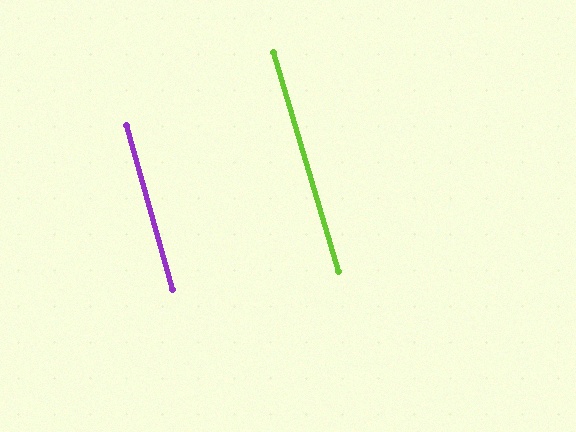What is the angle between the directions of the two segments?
Approximately 1 degree.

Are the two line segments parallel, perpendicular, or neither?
Parallel — their directions differ by only 0.9°.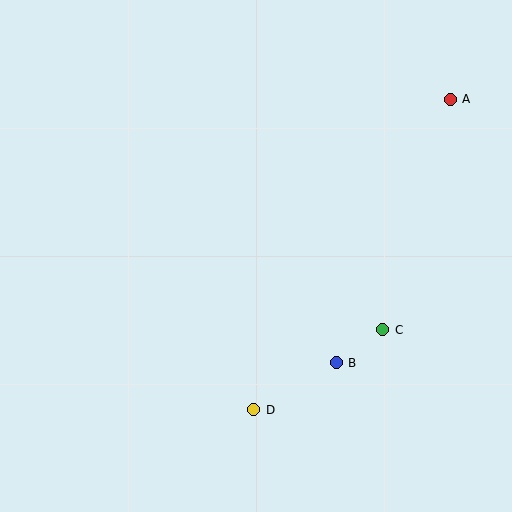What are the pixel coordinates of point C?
Point C is at (383, 330).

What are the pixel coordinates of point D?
Point D is at (254, 410).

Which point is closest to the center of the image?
Point B at (336, 363) is closest to the center.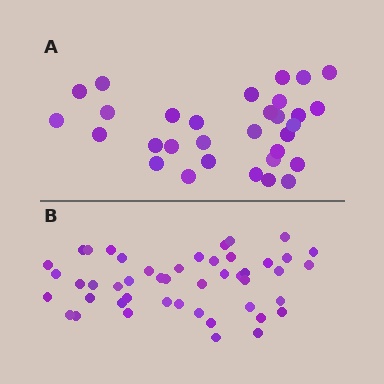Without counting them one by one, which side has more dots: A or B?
Region B (the bottom region) has more dots.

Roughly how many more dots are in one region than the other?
Region B has approximately 15 more dots than region A.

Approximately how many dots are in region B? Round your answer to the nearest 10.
About 50 dots. (The exact count is 47, which rounds to 50.)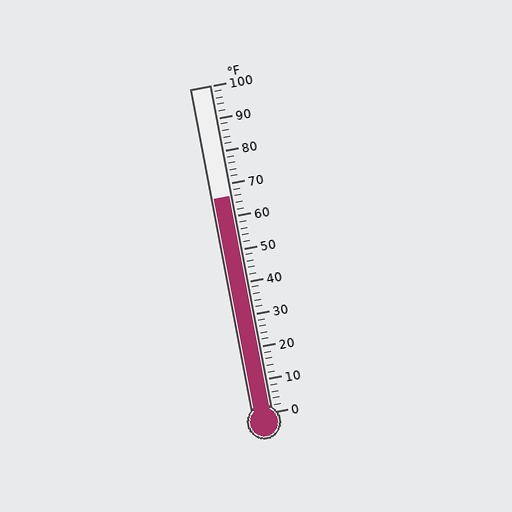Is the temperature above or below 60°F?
The temperature is above 60°F.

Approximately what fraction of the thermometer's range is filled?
The thermometer is filled to approximately 65% of its range.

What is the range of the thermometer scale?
The thermometer scale ranges from 0°F to 100°F.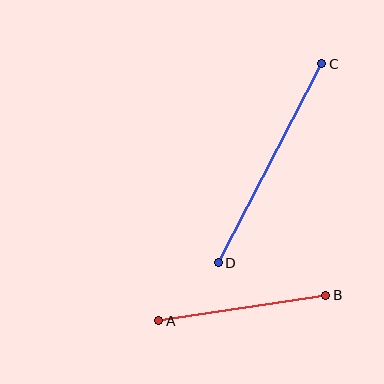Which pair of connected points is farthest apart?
Points C and D are farthest apart.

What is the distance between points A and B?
The distance is approximately 169 pixels.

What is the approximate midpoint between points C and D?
The midpoint is at approximately (270, 163) pixels.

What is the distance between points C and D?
The distance is approximately 225 pixels.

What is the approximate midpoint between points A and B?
The midpoint is at approximately (242, 308) pixels.